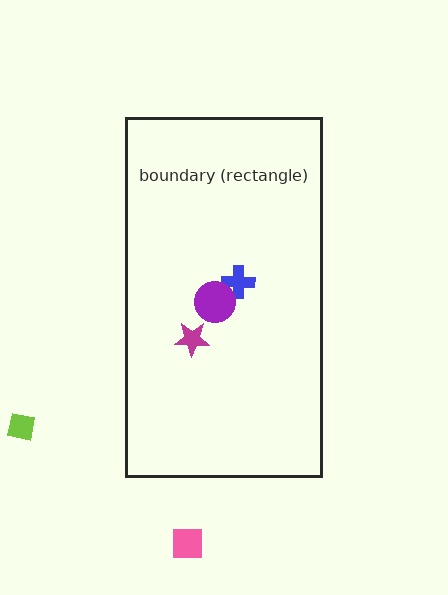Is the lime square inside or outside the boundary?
Outside.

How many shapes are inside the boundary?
3 inside, 2 outside.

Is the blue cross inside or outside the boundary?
Inside.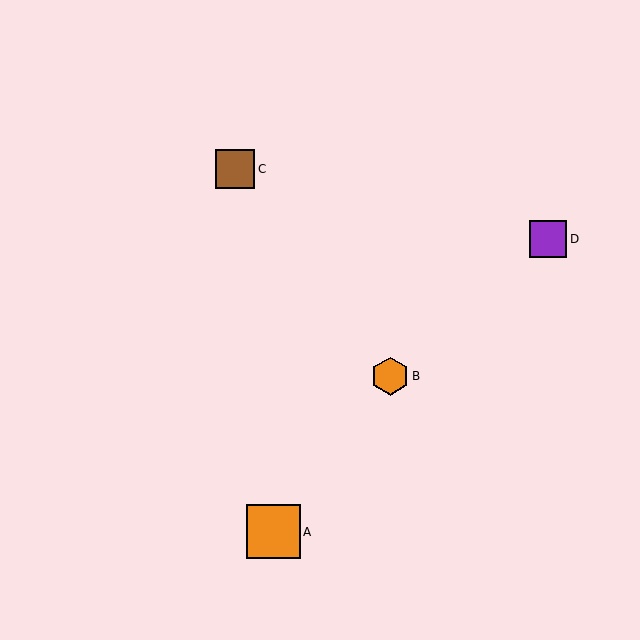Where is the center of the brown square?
The center of the brown square is at (235, 169).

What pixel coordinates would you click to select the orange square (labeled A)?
Click at (273, 532) to select the orange square A.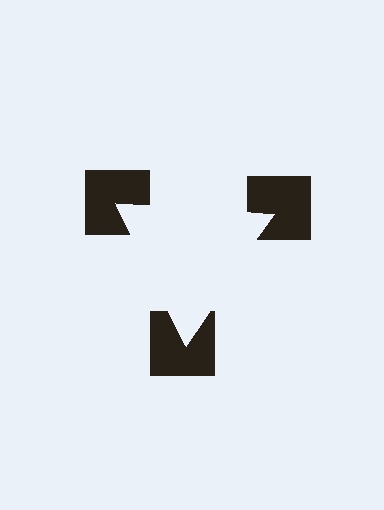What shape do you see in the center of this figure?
An illusory triangle — its edges are inferred from the aligned wedge cuts in the notched squares, not physically drawn.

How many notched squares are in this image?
There are 3 — one at each vertex of the illusory triangle.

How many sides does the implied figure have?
3 sides.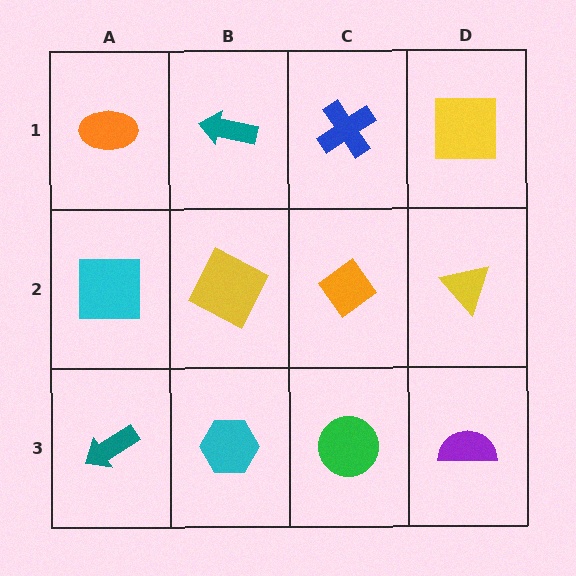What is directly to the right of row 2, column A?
A yellow square.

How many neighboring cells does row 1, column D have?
2.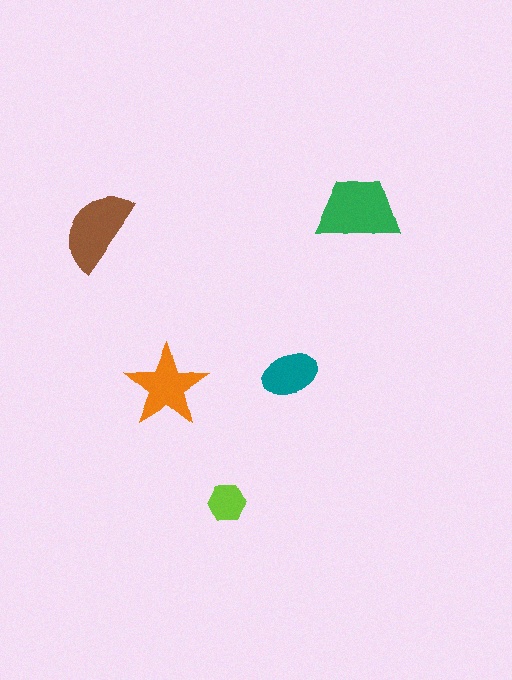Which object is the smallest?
The lime hexagon.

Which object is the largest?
The green trapezoid.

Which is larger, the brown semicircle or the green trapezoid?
The green trapezoid.